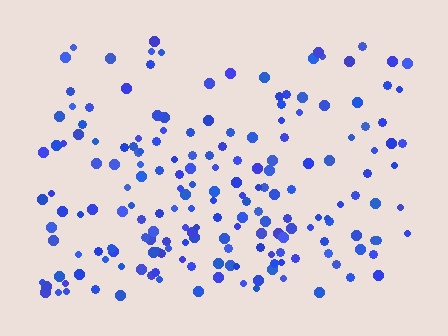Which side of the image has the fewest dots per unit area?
The top.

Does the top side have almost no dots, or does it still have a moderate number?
Still a moderate number, just noticeably fewer than the bottom.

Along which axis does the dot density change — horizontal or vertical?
Vertical.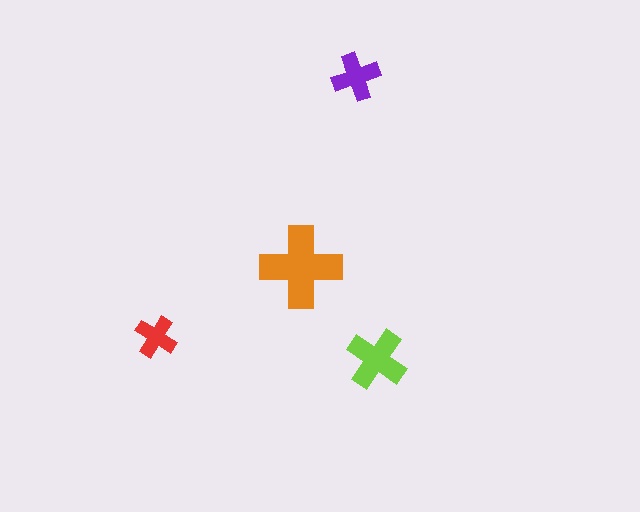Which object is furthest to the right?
The lime cross is rightmost.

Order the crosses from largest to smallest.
the orange one, the lime one, the purple one, the red one.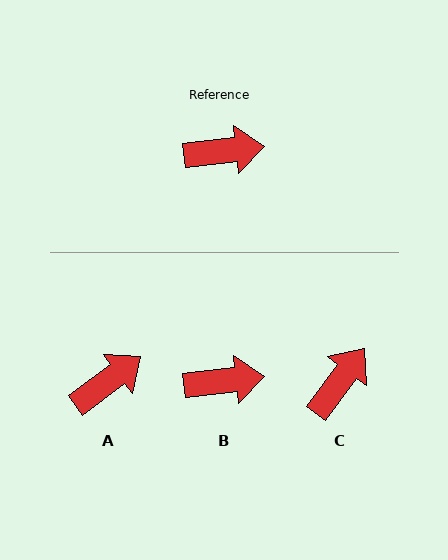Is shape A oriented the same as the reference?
No, it is off by about 30 degrees.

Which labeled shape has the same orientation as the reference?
B.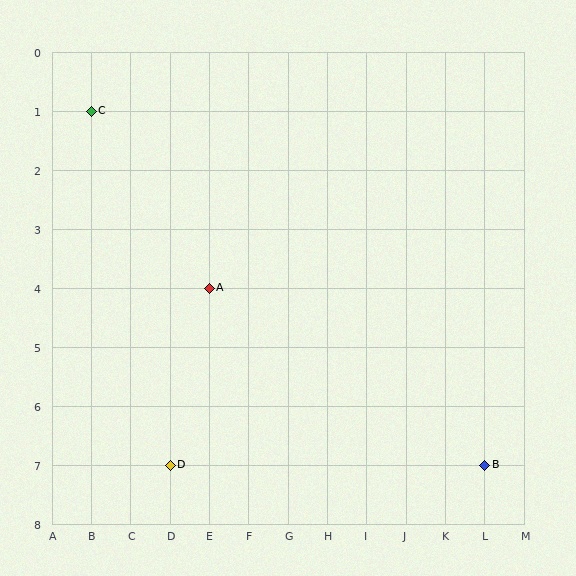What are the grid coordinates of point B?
Point B is at grid coordinates (L, 7).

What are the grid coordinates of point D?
Point D is at grid coordinates (D, 7).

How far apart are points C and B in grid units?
Points C and B are 10 columns and 6 rows apart (about 11.7 grid units diagonally).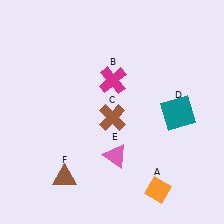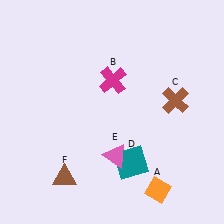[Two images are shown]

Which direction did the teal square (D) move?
The teal square (D) moved down.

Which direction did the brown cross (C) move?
The brown cross (C) moved right.